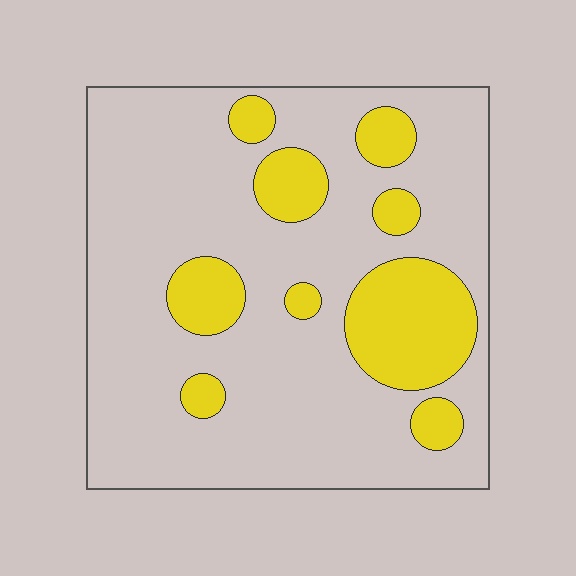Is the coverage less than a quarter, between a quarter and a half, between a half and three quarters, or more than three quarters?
Less than a quarter.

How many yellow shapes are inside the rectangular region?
9.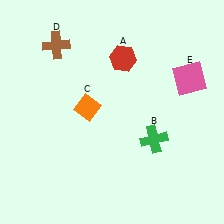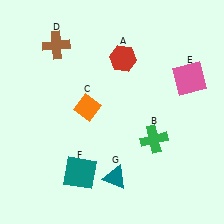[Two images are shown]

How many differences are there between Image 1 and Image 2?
There are 2 differences between the two images.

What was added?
A teal square (F), a teal triangle (G) were added in Image 2.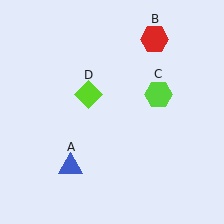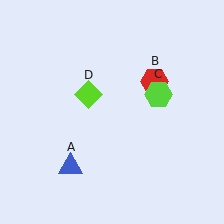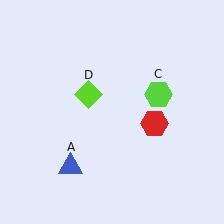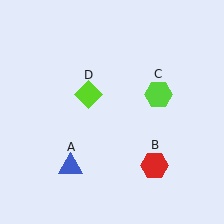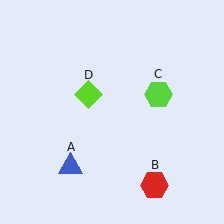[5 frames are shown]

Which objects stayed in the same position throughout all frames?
Blue triangle (object A) and lime hexagon (object C) and lime diamond (object D) remained stationary.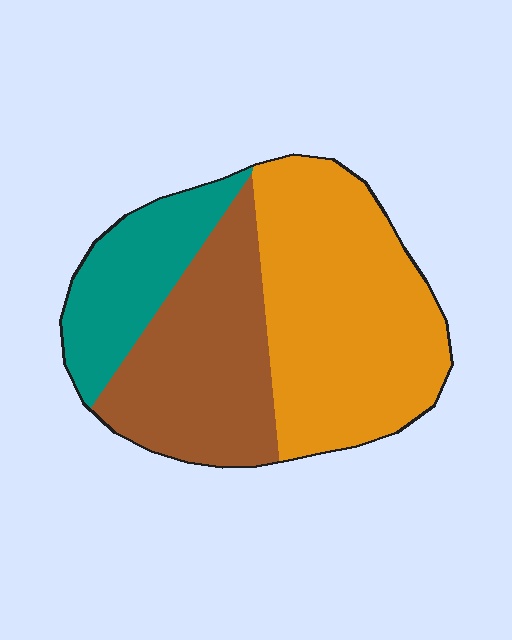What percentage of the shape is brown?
Brown takes up between a quarter and a half of the shape.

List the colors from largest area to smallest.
From largest to smallest: orange, brown, teal.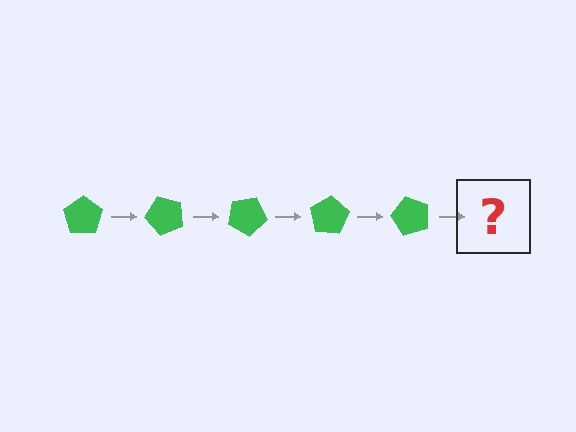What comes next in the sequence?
The next element should be a green pentagon rotated 250 degrees.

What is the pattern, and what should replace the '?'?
The pattern is that the pentagon rotates 50 degrees each step. The '?' should be a green pentagon rotated 250 degrees.